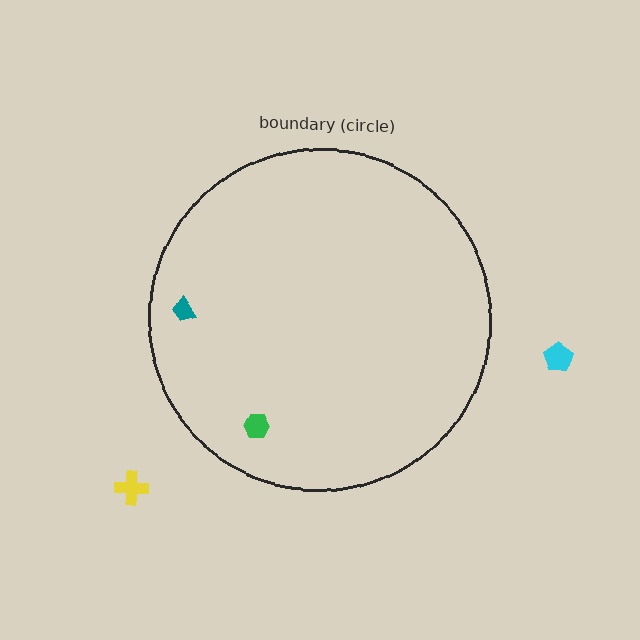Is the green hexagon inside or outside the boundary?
Inside.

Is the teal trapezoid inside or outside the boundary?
Inside.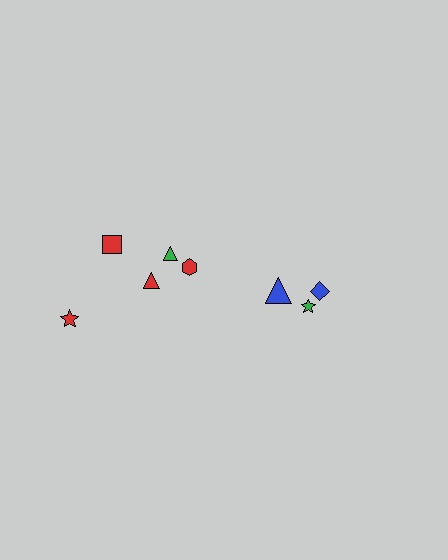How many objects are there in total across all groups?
There are 8 objects.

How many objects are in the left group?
There are 5 objects.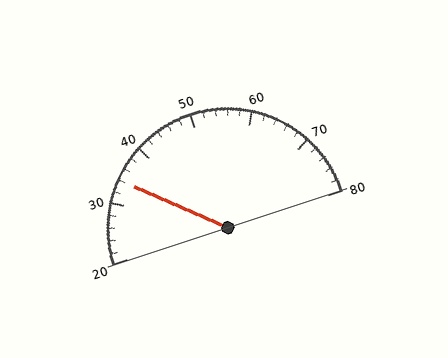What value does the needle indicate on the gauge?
The needle indicates approximately 34.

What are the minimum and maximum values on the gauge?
The gauge ranges from 20 to 80.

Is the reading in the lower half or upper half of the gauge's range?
The reading is in the lower half of the range (20 to 80).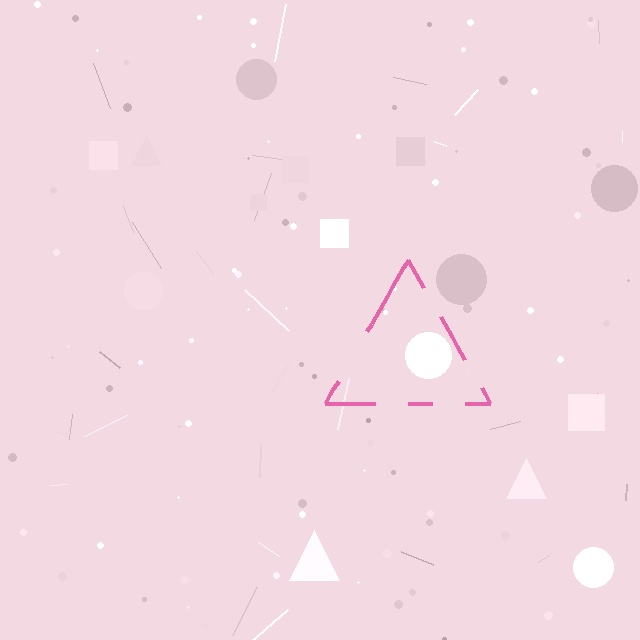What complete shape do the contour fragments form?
The contour fragments form a triangle.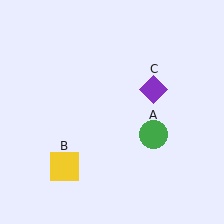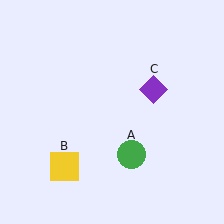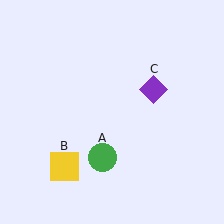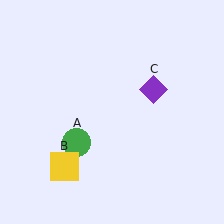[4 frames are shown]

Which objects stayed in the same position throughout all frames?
Yellow square (object B) and purple diamond (object C) remained stationary.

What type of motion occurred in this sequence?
The green circle (object A) rotated clockwise around the center of the scene.